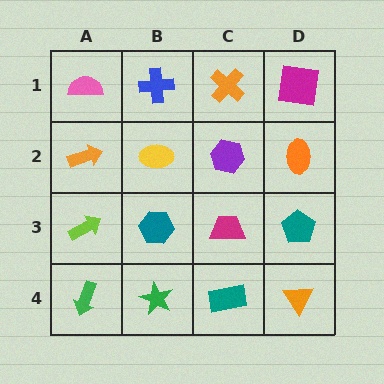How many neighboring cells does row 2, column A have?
3.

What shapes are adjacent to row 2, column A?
A pink semicircle (row 1, column A), a lime arrow (row 3, column A), a yellow ellipse (row 2, column B).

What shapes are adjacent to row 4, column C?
A magenta trapezoid (row 3, column C), a green star (row 4, column B), an orange triangle (row 4, column D).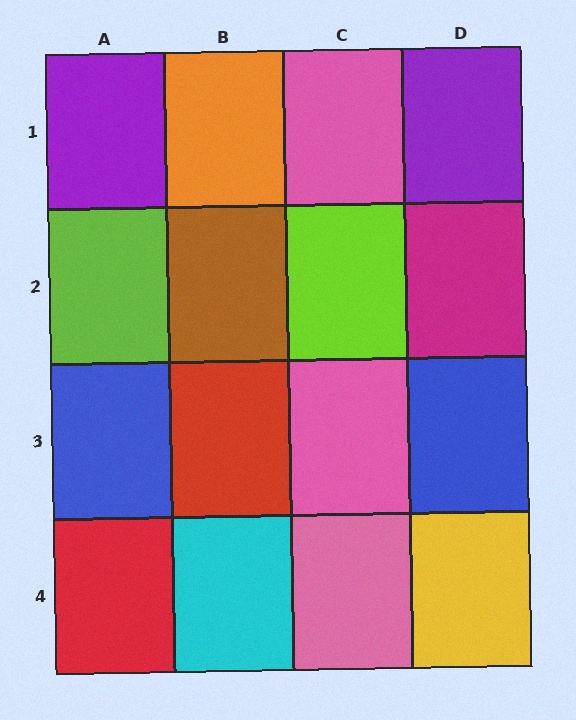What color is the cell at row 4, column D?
Yellow.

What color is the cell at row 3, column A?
Blue.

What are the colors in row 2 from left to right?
Lime, brown, lime, magenta.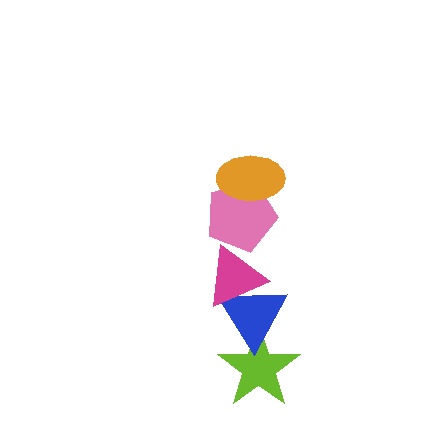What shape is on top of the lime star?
The blue triangle is on top of the lime star.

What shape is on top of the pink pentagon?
The orange ellipse is on top of the pink pentagon.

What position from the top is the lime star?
The lime star is 5th from the top.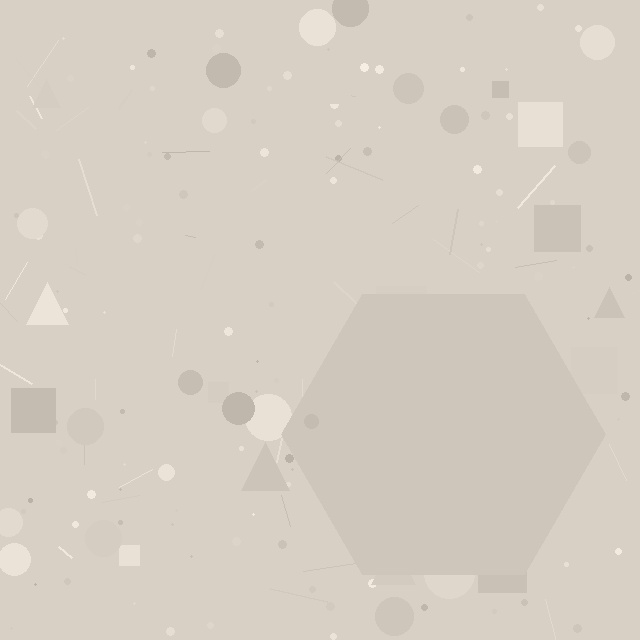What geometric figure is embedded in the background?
A hexagon is embedded in the background.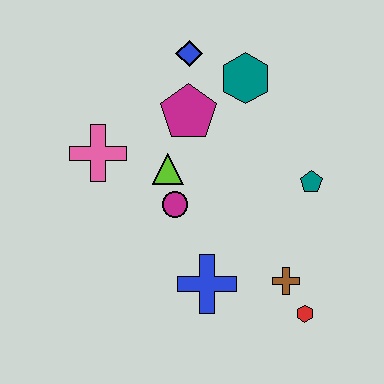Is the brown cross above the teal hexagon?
No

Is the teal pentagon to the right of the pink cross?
Yes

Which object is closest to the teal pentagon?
The brown cross is closest to the teal pentagon.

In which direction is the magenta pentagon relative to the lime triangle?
The magenta pentagon is above the lime triangle.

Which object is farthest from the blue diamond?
The red hexagon is farthest from the blue diamond.